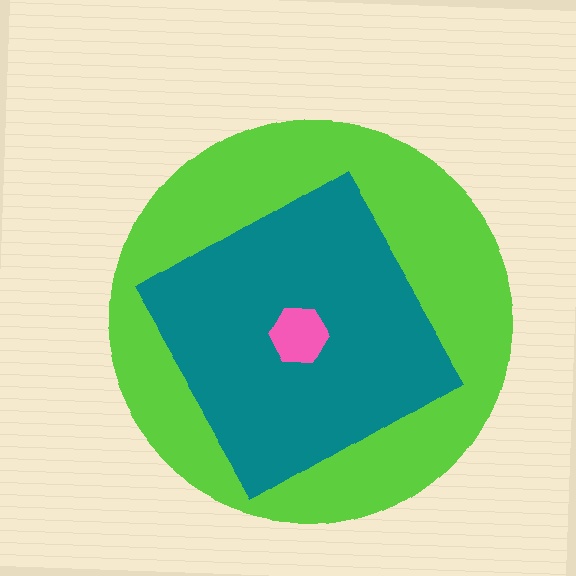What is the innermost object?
The pink hexagon.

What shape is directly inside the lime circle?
The teal diamond.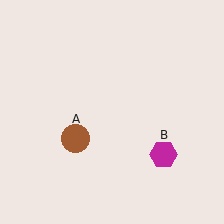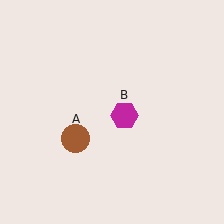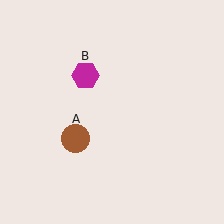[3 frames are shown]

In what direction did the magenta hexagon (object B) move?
The magenta hexagon (object B) moved up and to the left.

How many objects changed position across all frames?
1 object changed position: magenta hexagon (object B).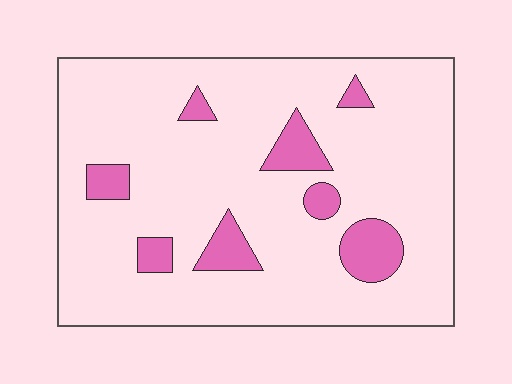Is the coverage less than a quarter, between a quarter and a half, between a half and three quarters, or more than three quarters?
Less than a quarter.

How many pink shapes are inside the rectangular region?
8.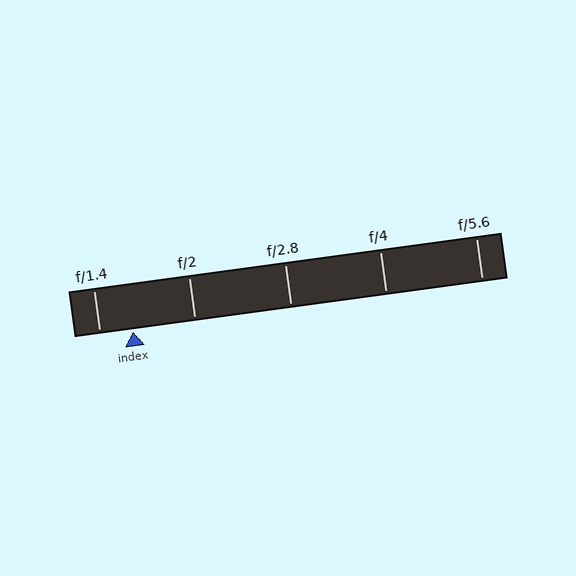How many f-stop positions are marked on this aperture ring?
There are 5 f-stop positions marked.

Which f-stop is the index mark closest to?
The index mark is closest to f/1.4.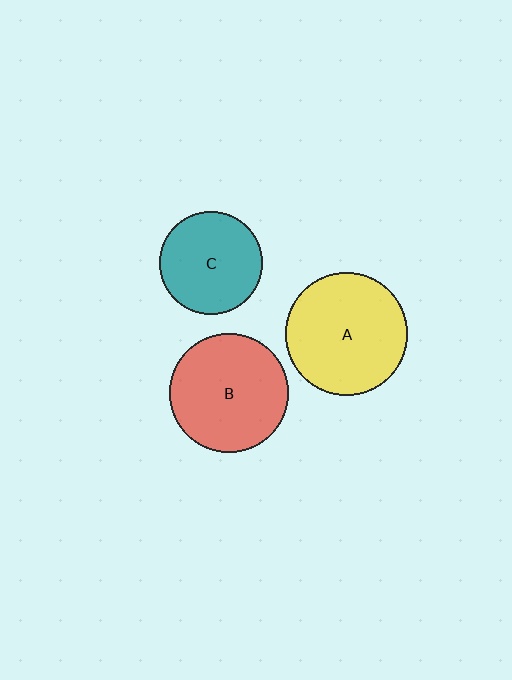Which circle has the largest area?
Circle A (yellow).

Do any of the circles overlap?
No, none of the circles overlap.